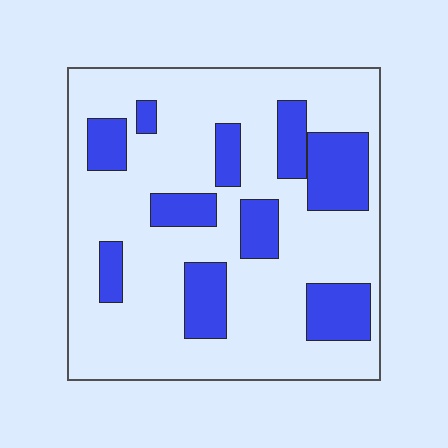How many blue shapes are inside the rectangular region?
10.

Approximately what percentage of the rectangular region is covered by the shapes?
Approximately 25%.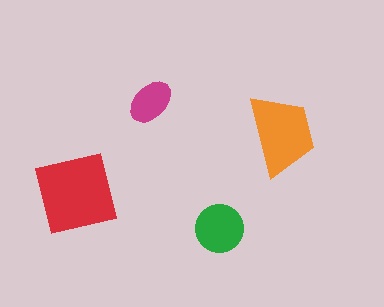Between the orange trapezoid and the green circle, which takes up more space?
The orange trapezoid.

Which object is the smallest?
The magenta ellipse.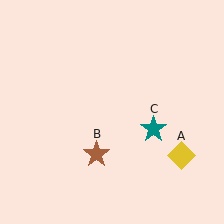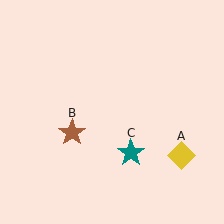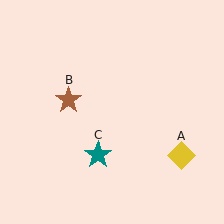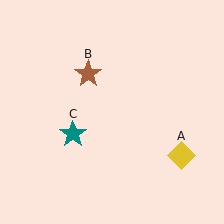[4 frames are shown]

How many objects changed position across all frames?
2 objects changed position: brown star (object B), teal star (object C).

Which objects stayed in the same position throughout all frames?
Yellow diamond (object A) remained stationary.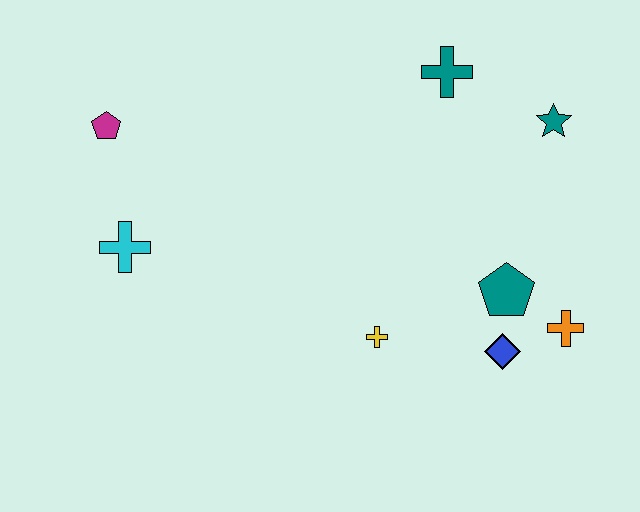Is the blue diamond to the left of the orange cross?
Yes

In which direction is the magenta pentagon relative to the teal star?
The magenta pentagon is to the left of the teal star.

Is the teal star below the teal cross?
Yes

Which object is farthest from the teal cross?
The cyan cross is farthest from the teal cross.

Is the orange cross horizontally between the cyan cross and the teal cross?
No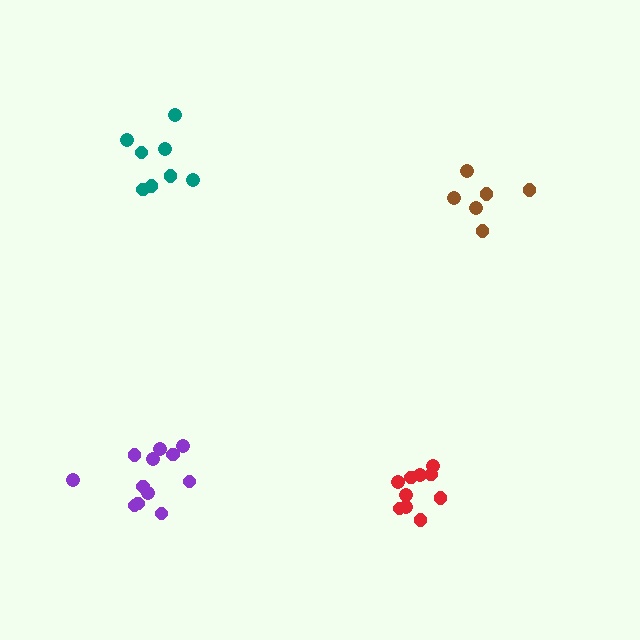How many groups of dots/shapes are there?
There are 4 groups.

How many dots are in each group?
Group 1: 8 dots, Group 2: 10 dots, Group 3: 6 dots, Group 4: 12 dots (36 total).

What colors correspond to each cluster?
The clusters are colored: teal, red, brown, purple.